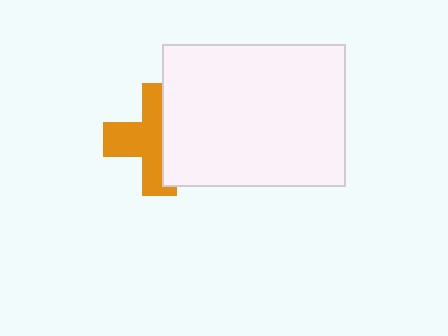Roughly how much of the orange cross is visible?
About half of it is visible (roughly 55%).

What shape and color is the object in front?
The object in front is a white rectangle.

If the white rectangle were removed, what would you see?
You would see the complete orange cross.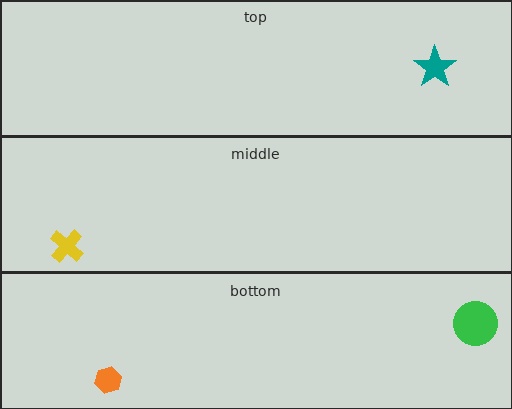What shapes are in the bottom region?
The green circle, the orange hexagon.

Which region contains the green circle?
The bottom region.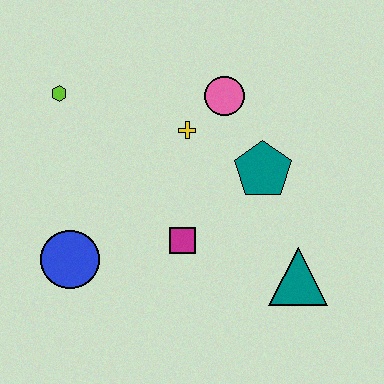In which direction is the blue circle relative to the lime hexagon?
The blue circle is below the lime hexagon.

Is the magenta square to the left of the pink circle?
Yes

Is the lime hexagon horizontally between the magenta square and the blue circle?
No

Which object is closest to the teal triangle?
The teal pentagon is closest to the teal triangle.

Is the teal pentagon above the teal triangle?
Yes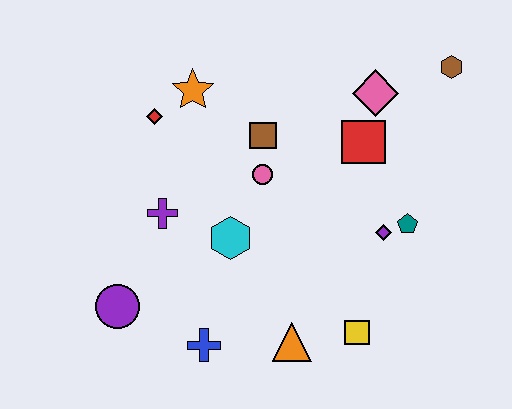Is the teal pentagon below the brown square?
Yes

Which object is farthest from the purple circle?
The brown hexagon is farthest from the purple circle.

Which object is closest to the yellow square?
The orange triangle is closest to the yellow square.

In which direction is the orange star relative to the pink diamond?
The orange star is to the left of the pink diamond.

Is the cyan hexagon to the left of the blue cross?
No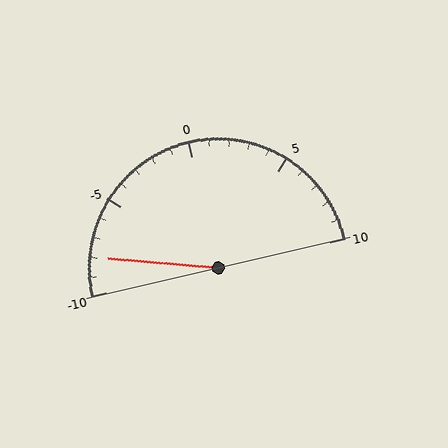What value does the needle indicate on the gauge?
The needle indicates approximately -8.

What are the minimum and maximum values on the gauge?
The gauge ranges from -10 to 10.